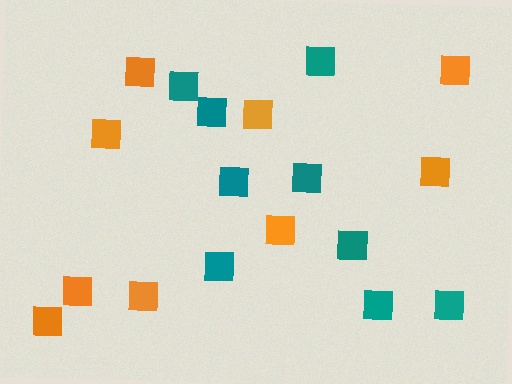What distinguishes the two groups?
There are 2 groups: one group of orange squares (9) and one group of teal squares (9).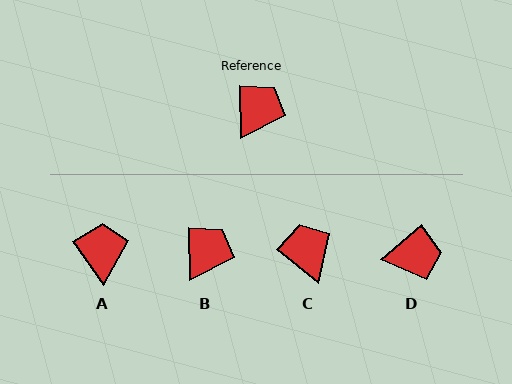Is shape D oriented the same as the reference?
No, it is off by about 51 degrees.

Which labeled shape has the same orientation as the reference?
B.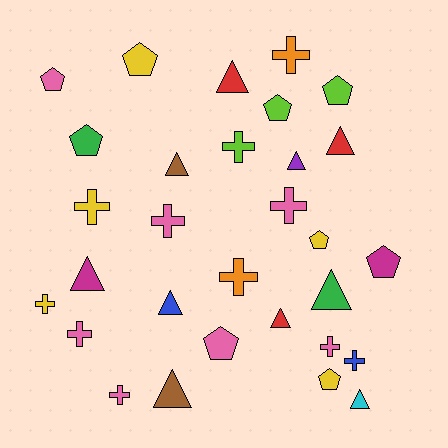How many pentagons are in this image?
There are 9 pentagons.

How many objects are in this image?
There are 30 objects.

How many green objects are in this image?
There are 2 green objects.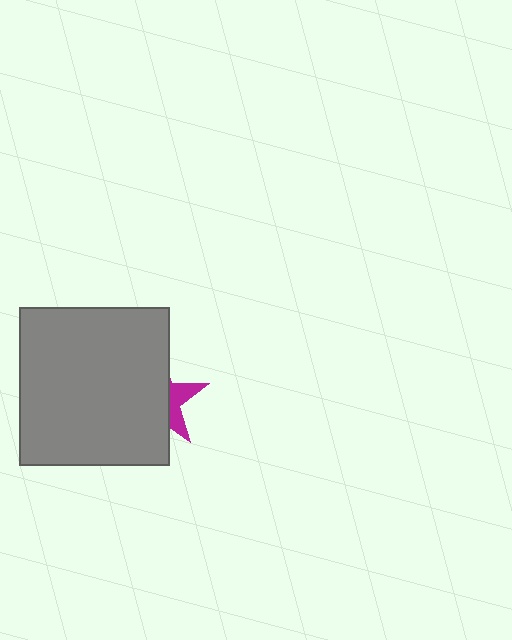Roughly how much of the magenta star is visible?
A small part of it is visible (roughly 30%).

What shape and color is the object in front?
The object in front is a gray rectangle.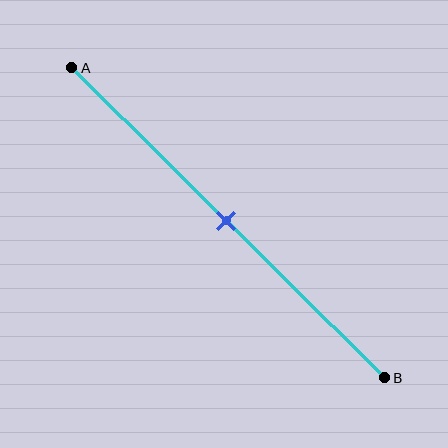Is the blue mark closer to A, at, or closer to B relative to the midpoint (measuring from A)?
The blue mark is approximately at the midpoint of segment AB.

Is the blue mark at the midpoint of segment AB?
Yes, the mark is approximately at the midpoint.